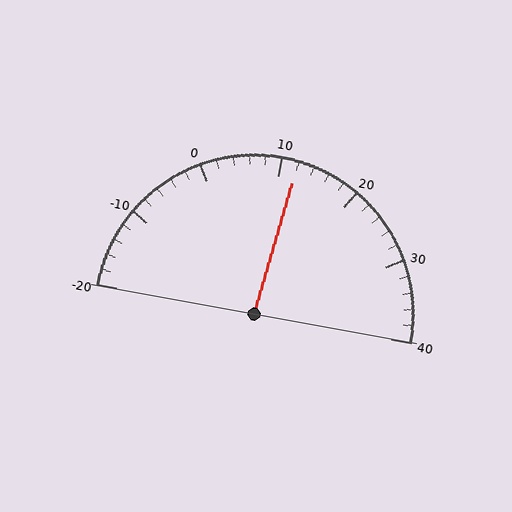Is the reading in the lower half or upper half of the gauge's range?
The reading is in the upper half of the range (-20 to 40).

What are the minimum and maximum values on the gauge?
The gauge ranges from -20 to 40.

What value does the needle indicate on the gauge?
The needle indicates approximately 12.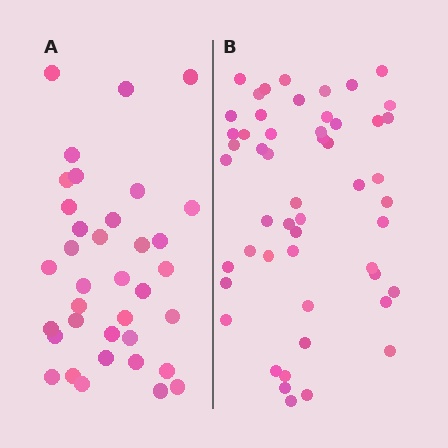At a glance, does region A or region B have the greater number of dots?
Region B (the right region) has more dots.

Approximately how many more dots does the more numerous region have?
Region B has approximately 15 more dots than region A.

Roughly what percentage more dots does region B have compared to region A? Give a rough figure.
About 45% more.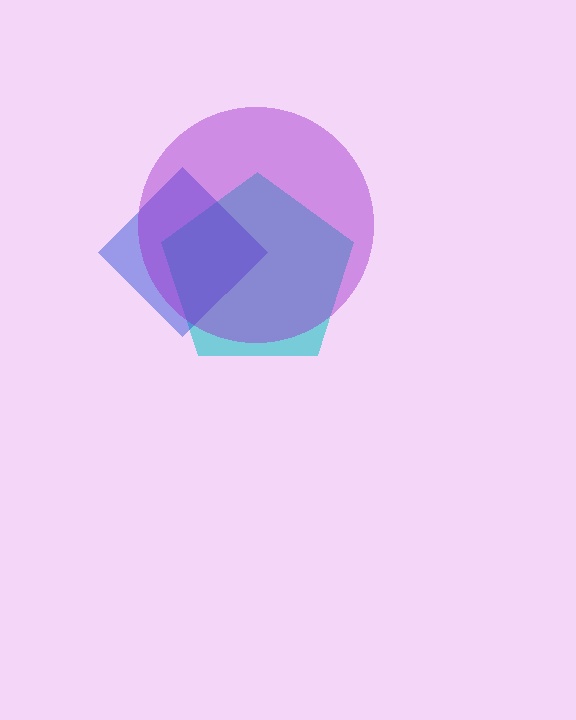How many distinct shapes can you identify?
There are 3 distinct shapes: a cyan pentagon, a blue diamond, a purple circle.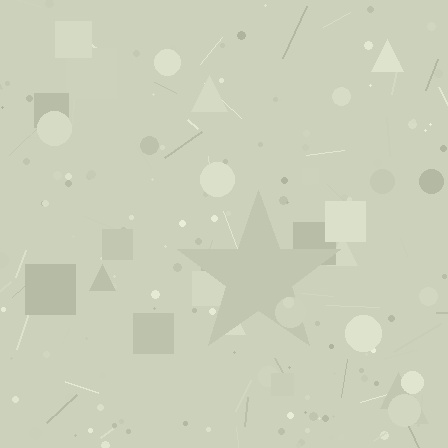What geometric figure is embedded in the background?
A star is embedded in the background.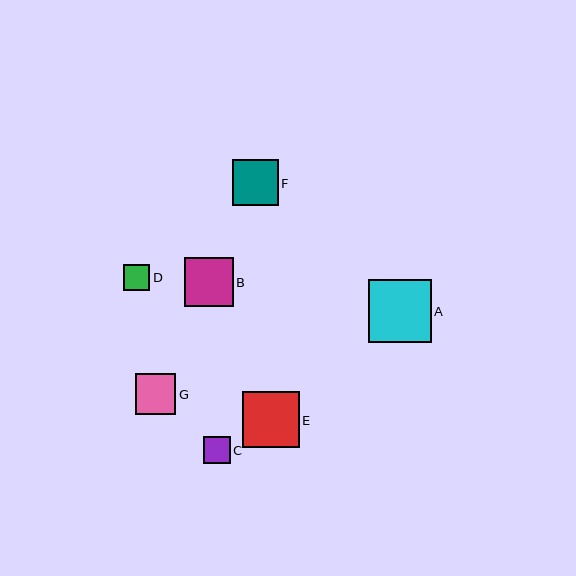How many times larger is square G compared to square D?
Square G is approximately 1.6 times the size of square D.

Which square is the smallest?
Square D is the smallest with a size of approximately 26 pixels.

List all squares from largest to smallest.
From largest to smallest: A, E, B, F, G, C, D.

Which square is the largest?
Square A is the largest with a size of approximately 62 pixels.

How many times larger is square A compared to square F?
Square A is approximately 1.3 times the size of square F.